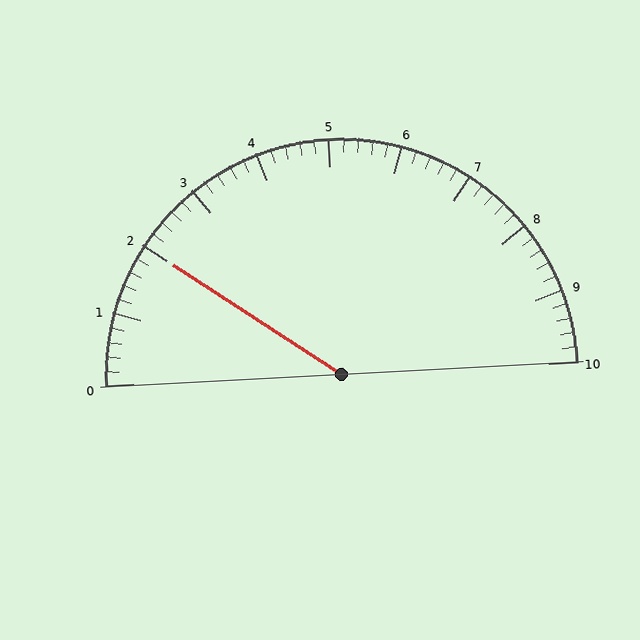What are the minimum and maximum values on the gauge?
The gauge ranges from 0 to 10.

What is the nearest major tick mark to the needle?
The nearest major tick mark is 2.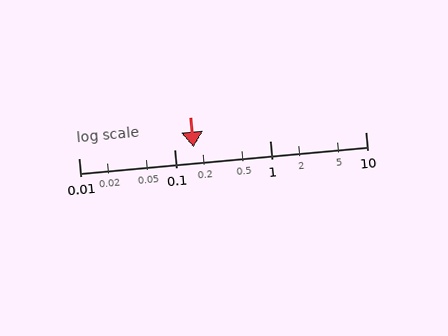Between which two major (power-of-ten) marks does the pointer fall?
The pointer is between 0.1 and 1.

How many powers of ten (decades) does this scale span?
The scale spans 3 decades, from 0.01 to 10.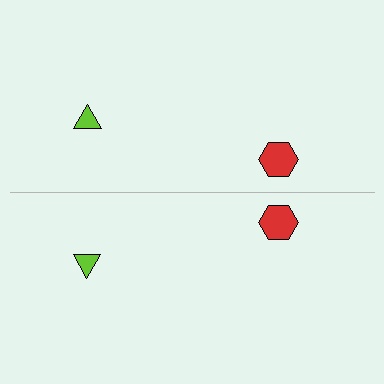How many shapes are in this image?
There are 4 shapes in this image.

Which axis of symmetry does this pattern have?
The pattern has a horizontal axis of symmetry running through the center of the image.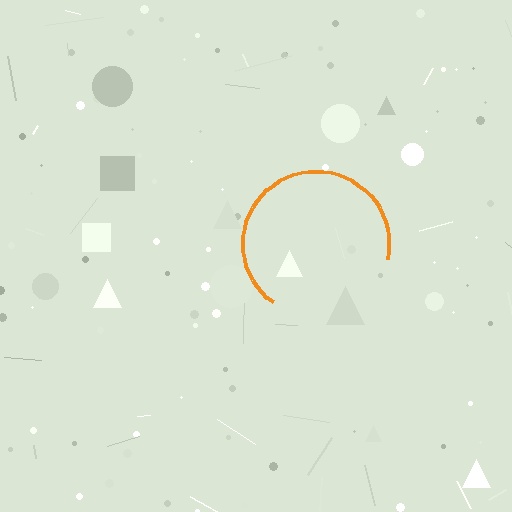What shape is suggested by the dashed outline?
The dashed outline suggests a circle.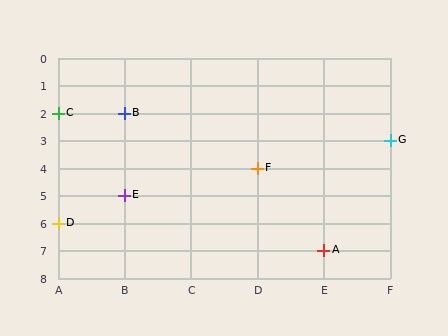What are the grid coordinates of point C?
Point C is at grid coordinates (A, 2).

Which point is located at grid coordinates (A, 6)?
Point D is at (A, 6).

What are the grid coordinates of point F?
Point F is at grid coordinates (D, 4).